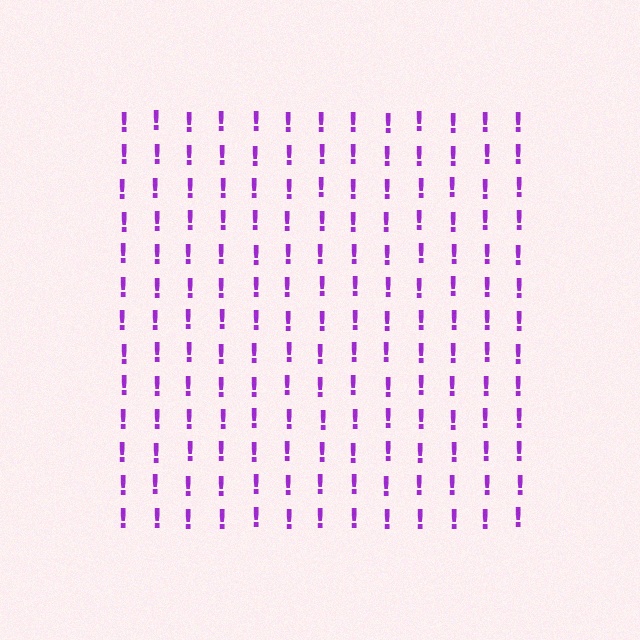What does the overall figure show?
The overall figure shows a square.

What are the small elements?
The small elements are exclamation marks.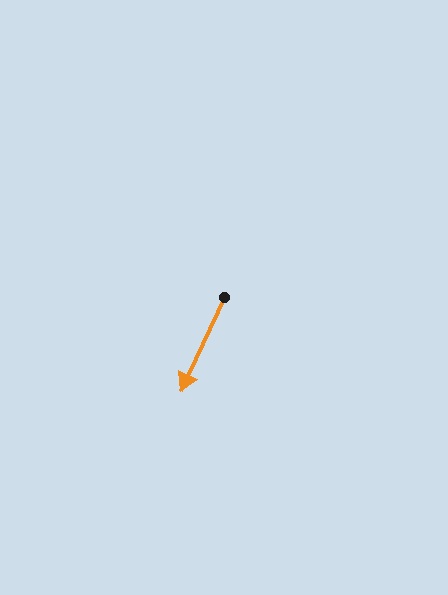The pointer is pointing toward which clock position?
Roughly 7 o'clock.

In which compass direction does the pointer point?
Southwest.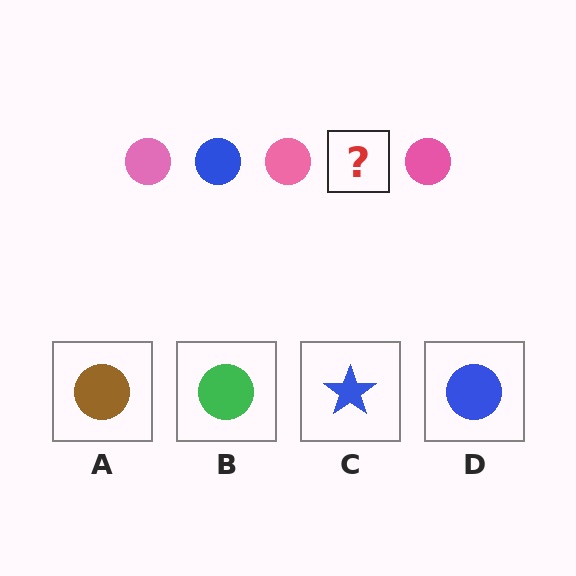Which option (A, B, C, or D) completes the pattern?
D.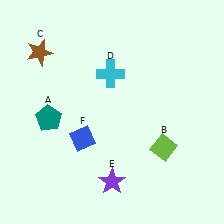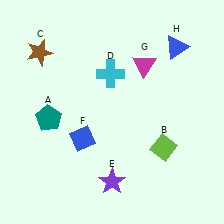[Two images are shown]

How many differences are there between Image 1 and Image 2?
There are 2 differences between the two images.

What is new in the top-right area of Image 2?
A magenta triangle (G) was added in the top-right area of Image 2.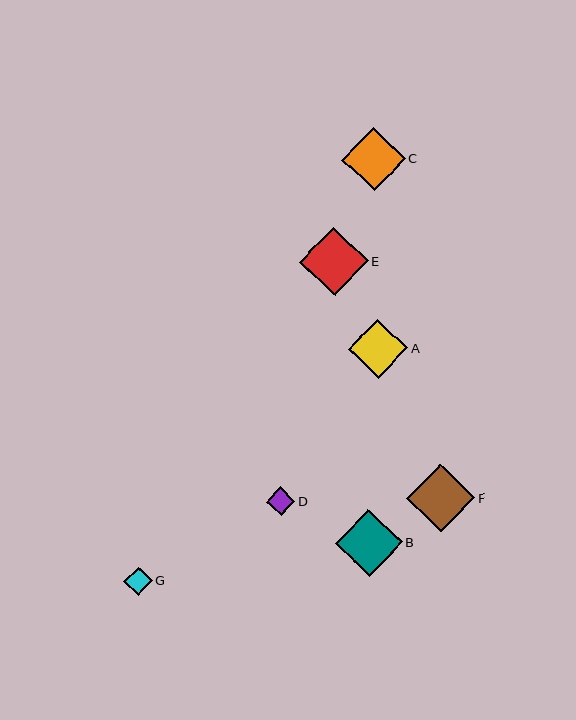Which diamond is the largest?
Diamond F is the largest with a size of approximately 69 pixels.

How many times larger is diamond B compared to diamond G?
Diamond B is approximately 2.3 times the size of diamond G.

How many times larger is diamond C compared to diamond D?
Diamond C is approximately 2.3 times the size of diamond D.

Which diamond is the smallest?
Diamond D is the smallest with a size of approximately 28 pixels.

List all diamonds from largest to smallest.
From largest to smallest: F, E, B, C, A, G, D.